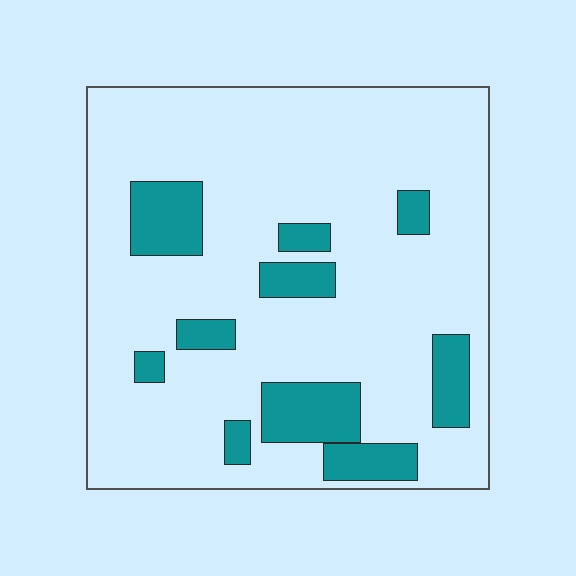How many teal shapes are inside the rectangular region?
10.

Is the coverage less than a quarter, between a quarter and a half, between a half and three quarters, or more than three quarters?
Less than a quarter.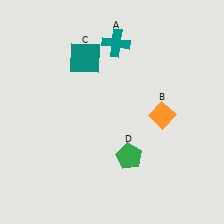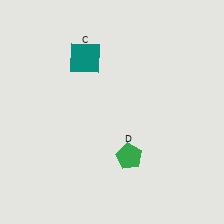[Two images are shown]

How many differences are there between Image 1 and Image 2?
There are 2 differences between the two images.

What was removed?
The teal cross (A), the orange diamond (B) were removed in Image 2.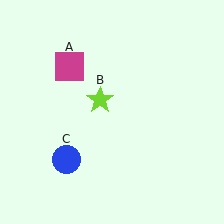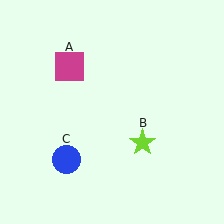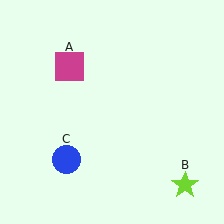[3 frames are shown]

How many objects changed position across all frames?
1 object changed position: lime star (object B).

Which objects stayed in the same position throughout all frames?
Magenta square (object A) and blue circle (object C) remained stationary.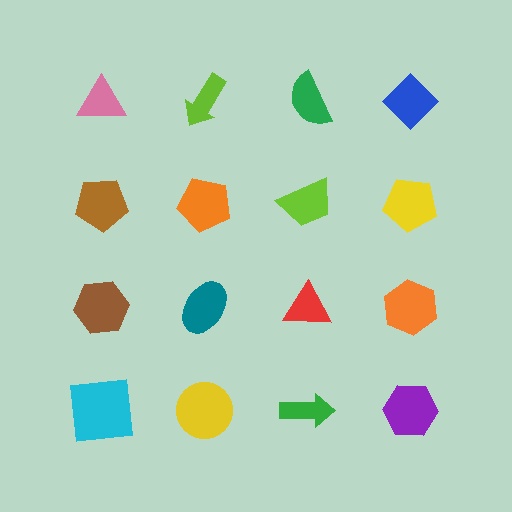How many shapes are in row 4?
4 shapes.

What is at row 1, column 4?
A blue diamond.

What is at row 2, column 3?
A lime trapezoid.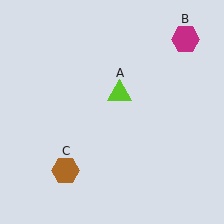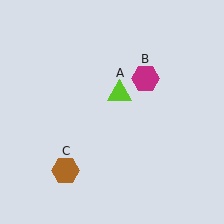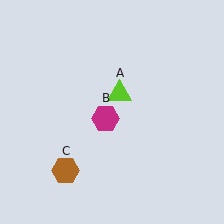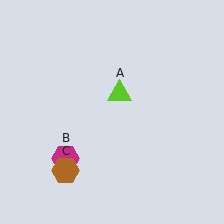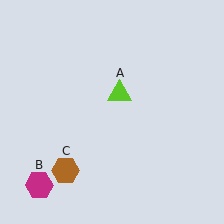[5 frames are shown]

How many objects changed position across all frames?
1 object changed position: magenta hexagon (object B).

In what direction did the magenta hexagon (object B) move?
The magenta hexagon (object B) moved down and to the left.